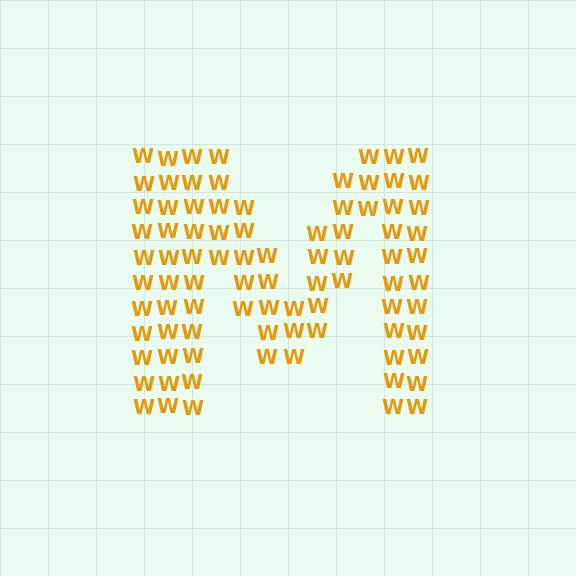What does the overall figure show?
The overall figure shows the letter M.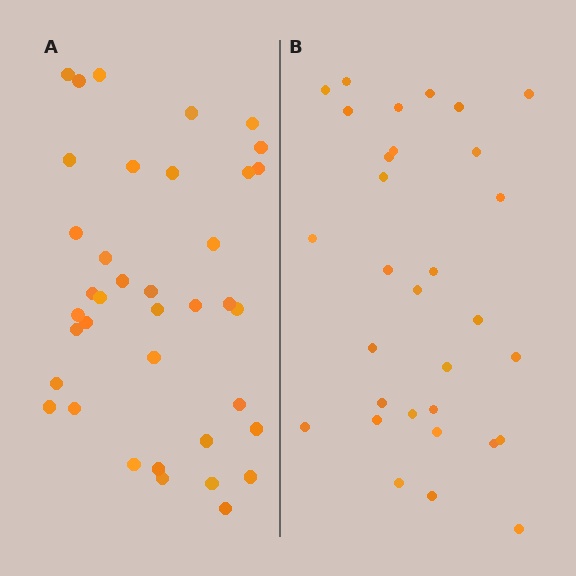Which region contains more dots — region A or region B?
Region A (the left region) has more dots.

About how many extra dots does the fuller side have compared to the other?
Region A has roughly 8 or so more dots than region B.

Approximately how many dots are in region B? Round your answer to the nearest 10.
About 30 dots. (The exact count is 31, which rounds to 30.)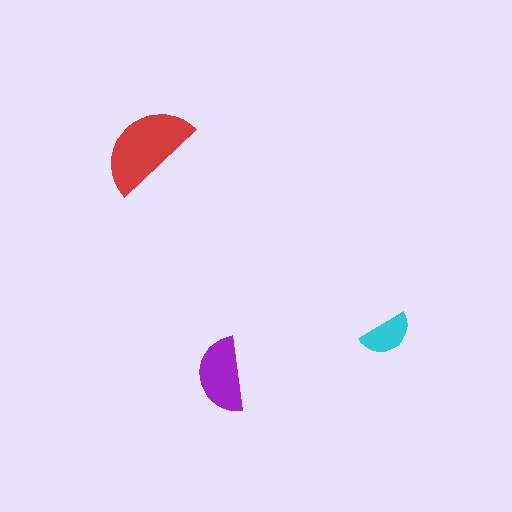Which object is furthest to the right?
The cyan semicircle is rightmost.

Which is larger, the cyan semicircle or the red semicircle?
The red one.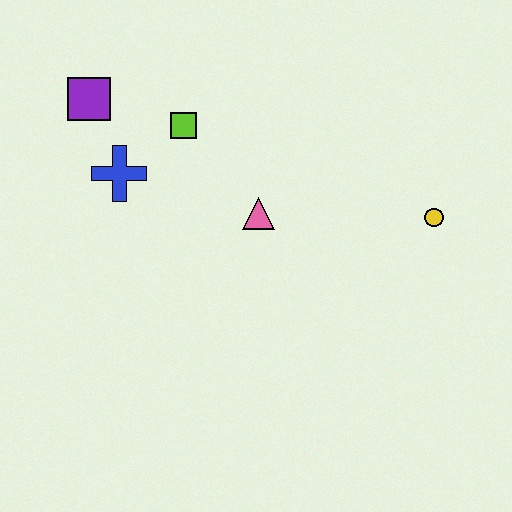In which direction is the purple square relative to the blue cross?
The purple square is above the blue cross.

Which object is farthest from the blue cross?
The yellow circle is farthest from the blue cross.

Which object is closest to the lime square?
The blue cross is closest to the lime square.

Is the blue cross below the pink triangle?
No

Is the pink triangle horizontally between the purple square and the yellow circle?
Yes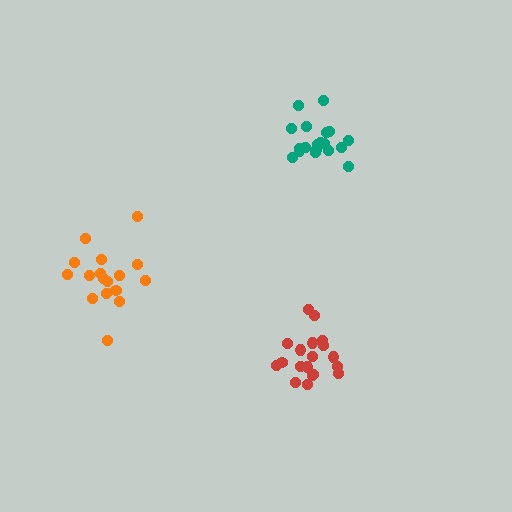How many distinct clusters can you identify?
There are 3 distinct clusters.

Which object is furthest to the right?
The teal cluster is rightmost.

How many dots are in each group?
Group 1: 19 dots, Group 2: 19 dots, Group 3: 17 dots (55 total).